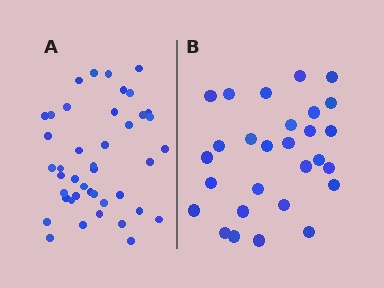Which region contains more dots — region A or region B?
Region A (the left region) has more dots.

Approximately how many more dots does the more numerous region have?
Region A has approximately 15 more dots than region B.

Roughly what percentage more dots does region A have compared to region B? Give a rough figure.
About 50% more.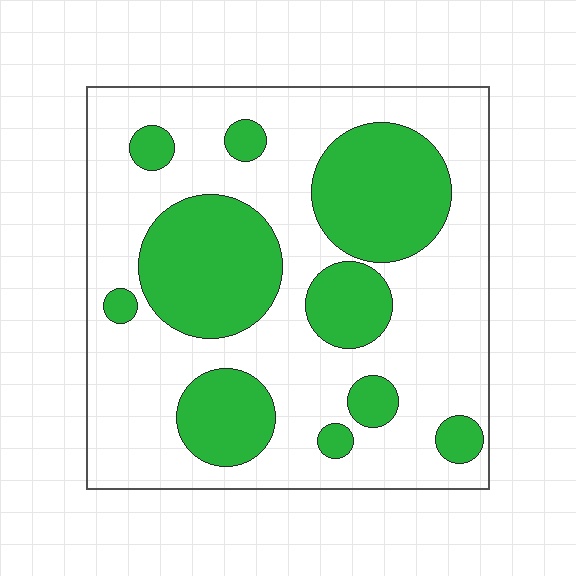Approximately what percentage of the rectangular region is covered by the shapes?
Approximately 35%.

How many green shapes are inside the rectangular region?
10.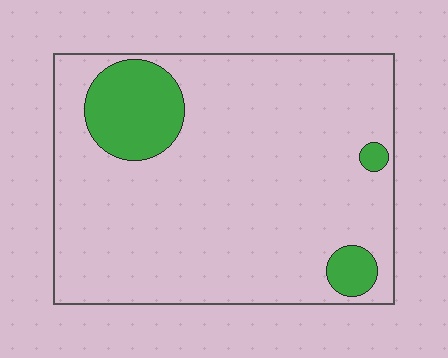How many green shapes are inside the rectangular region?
3.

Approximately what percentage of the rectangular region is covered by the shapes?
Approximately 15%.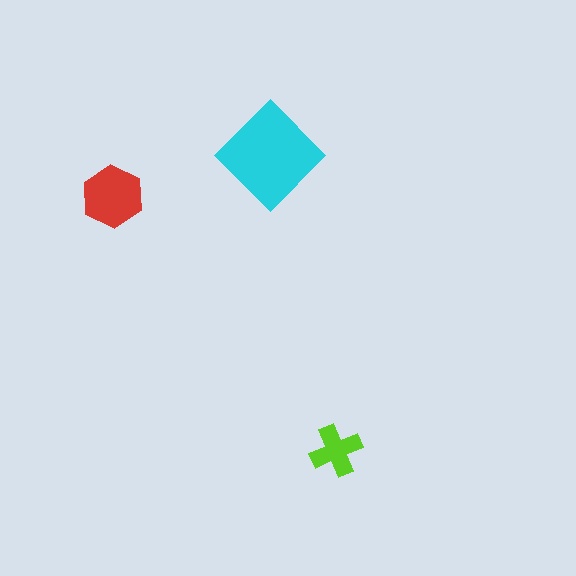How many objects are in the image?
There are 3 objects in the image.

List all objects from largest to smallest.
The cyan diamond, the red hexagon, the lime cross.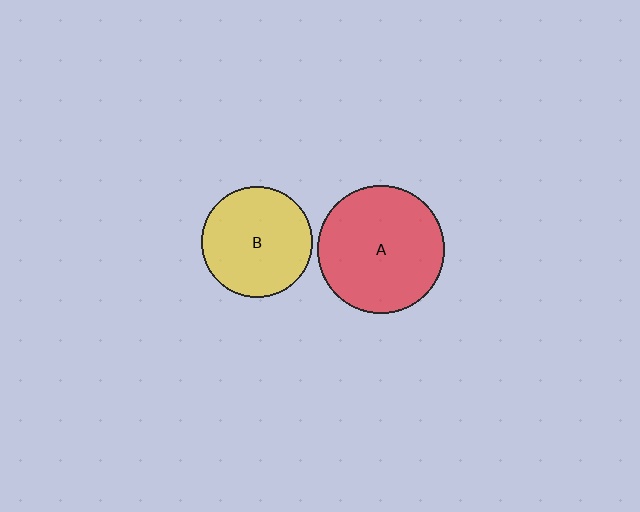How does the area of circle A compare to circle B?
Approximately 1.3 times.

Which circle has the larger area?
Circle A (red).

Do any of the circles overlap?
No, none of the circles overlap.